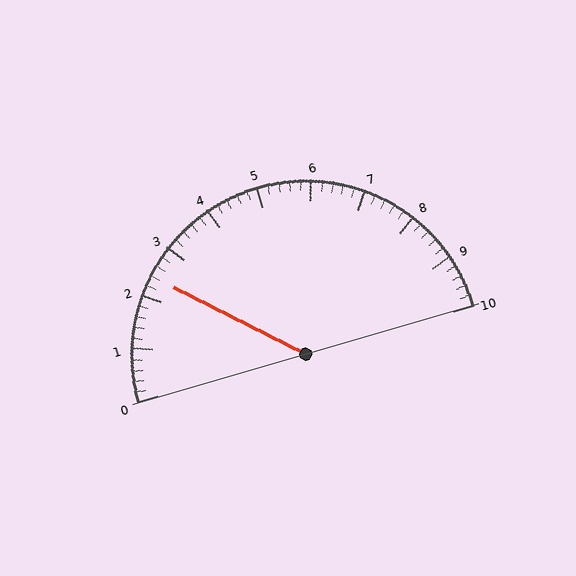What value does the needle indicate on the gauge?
The needle indicates approximately 2.4.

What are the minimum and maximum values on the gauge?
The gauge ranges from 0 to 10.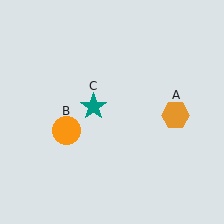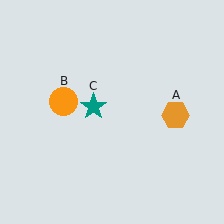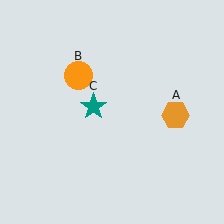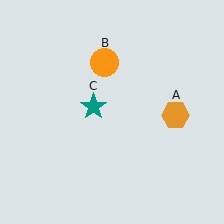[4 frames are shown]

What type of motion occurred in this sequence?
The orange circle (object B) rotated clockwise around the center of the scene.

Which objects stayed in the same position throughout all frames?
Orange hexagon (object A) and teal star (object C) remained stationary.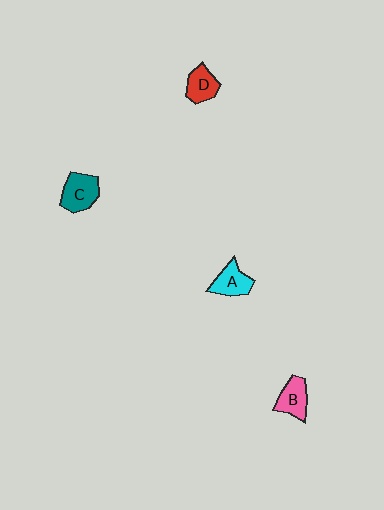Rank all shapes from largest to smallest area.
From largest to smallest: C (teal), A (cyan), B (pink), D (red).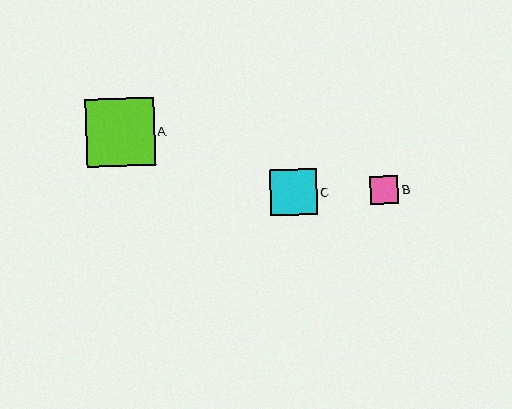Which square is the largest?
Square A is the largest with a size of approximately 68 pixels.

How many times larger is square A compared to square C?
Square A is approximately 1.5 times the size of square C.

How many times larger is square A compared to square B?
Square A is approximately 2.4 times the size of square B.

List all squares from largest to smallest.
From largest to smallest: A, C, B.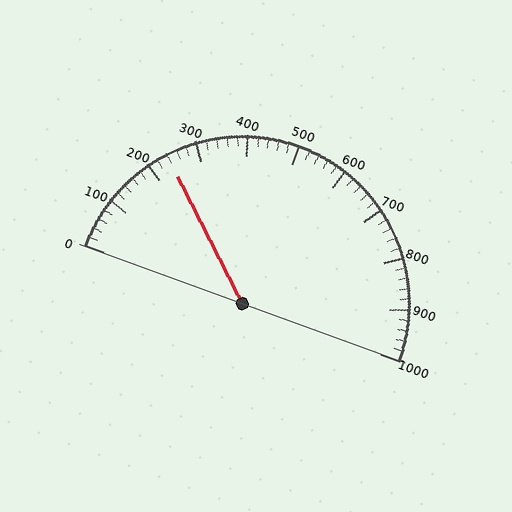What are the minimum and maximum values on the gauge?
The gauge ranges from 0 to 1000.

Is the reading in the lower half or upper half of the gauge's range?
The reading is in the lower half of the range (0 to 1000).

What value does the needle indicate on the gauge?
The needle indicates approximately 240.